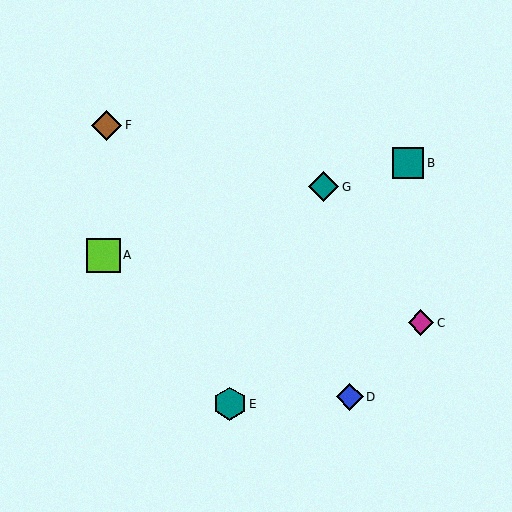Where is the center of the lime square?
The center of the lime square is at (103, 255).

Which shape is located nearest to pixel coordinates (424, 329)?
The magenta diamond (labeled C) at (421, 323) is nearest to that location.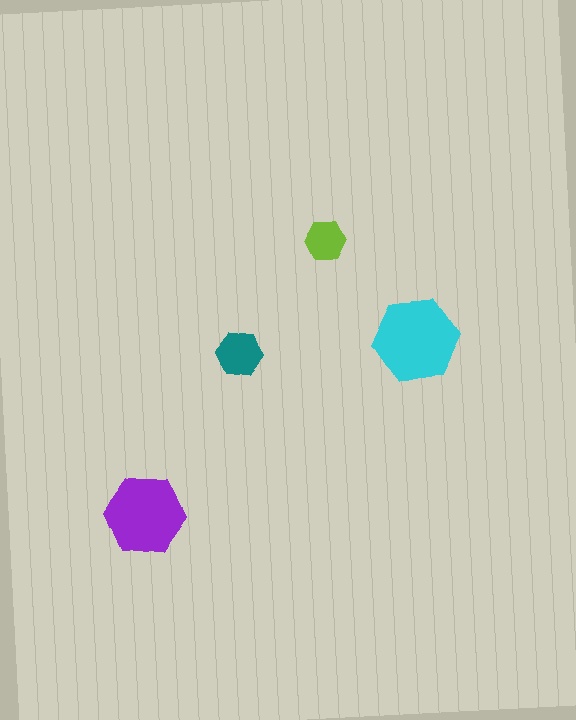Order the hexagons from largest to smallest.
the cyan one, the purple one, the teal one, the lime one.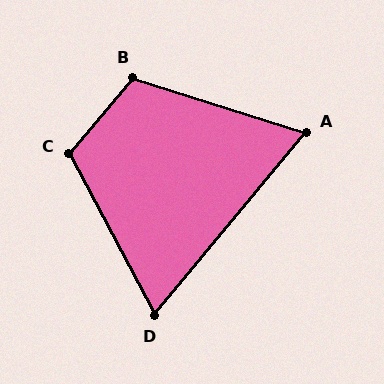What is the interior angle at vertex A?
Approximately 68 degrees (acute).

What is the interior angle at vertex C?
Approximately 112 degrees (obtuse).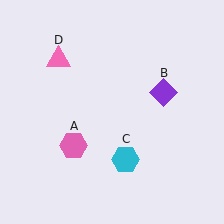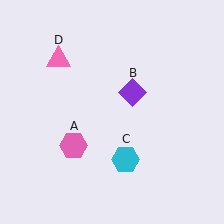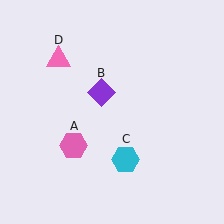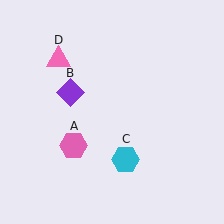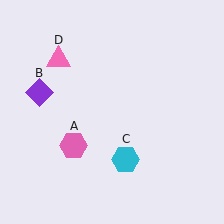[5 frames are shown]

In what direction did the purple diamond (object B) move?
The purple diamond (object B) moved left.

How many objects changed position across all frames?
1 object changed position: purple diamond (object B).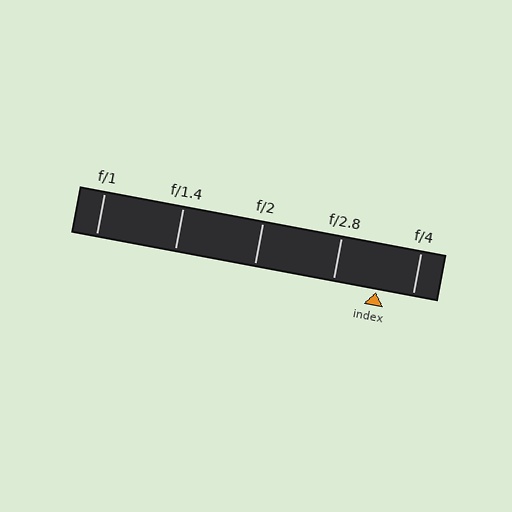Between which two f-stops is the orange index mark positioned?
The index mark is between f/2.8 and f/4.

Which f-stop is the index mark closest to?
The index mark is closest to f/4.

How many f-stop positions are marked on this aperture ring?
There are 5 f-stop positions marked.